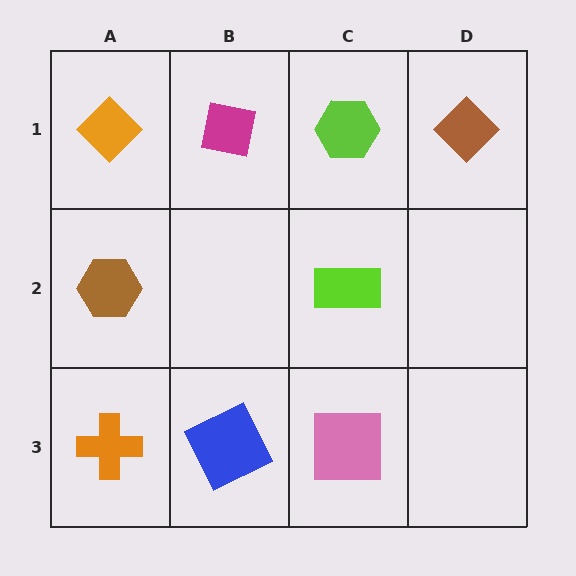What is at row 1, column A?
An orange diamond.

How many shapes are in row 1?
4 shapes.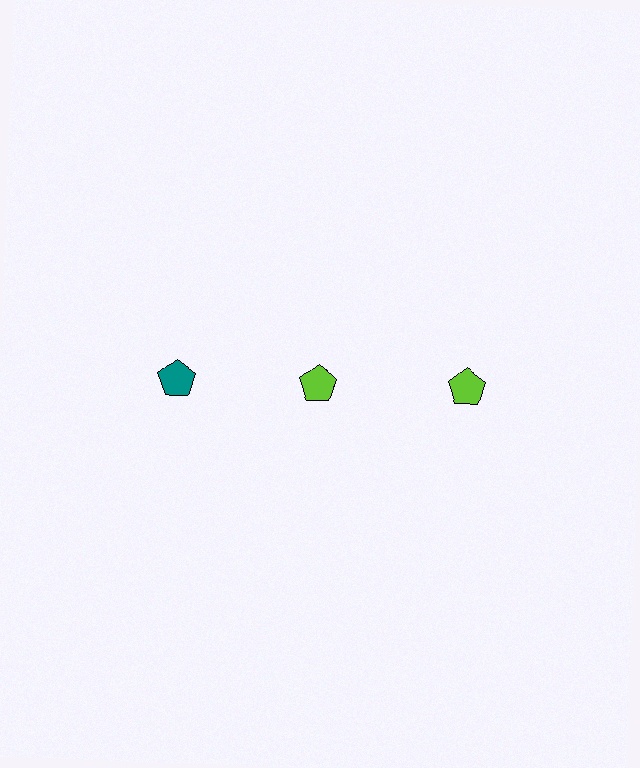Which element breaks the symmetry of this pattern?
The teal pentagon in the top row, leftmost column breaks the symmetry. All other shapes are lime pentagons.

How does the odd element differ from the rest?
It has a different color: teal instead of lime.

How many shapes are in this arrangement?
There are 3 shapes arranged in a grid pattern.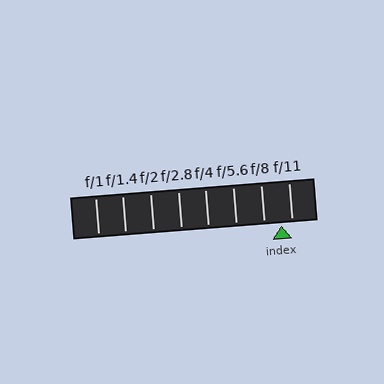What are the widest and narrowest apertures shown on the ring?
The widest aperture shown is f/1 and the narrowest is f/11.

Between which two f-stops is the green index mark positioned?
The index mark is between f/8 and f/11.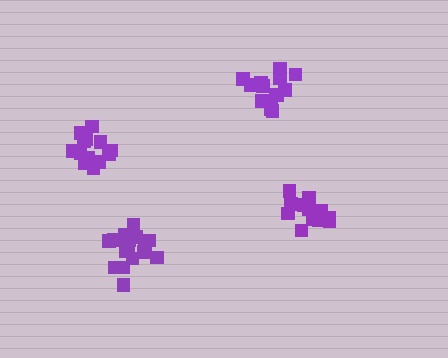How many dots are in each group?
Group 1: 13 dots, Group 2: 17 dots, Group 3: 14 dots, Group 4: 14 dots (58 total).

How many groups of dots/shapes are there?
There are 4 groups.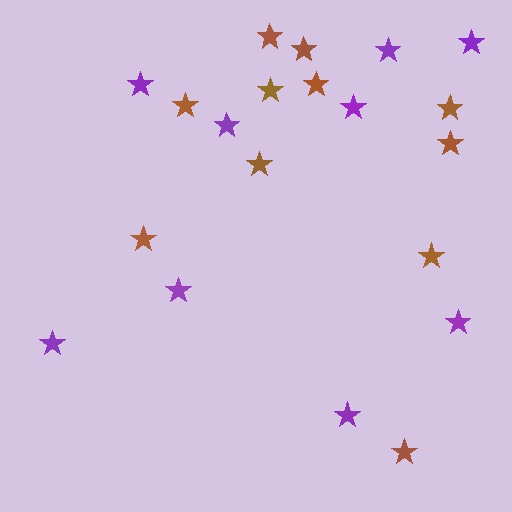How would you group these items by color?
There are 2 groups: one group of purple stars (9) and one group of brown stars (11).